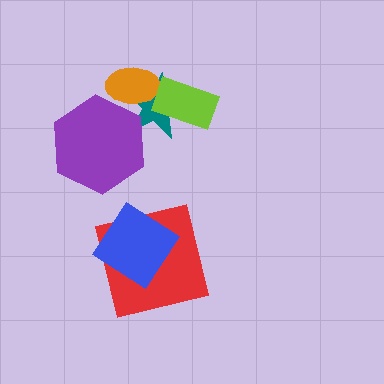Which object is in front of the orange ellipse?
The purple hexagon is in front of the orange ellipse.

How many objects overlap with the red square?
1 object overlaps with the red square.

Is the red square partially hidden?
Yes, it is partially covered by another shape.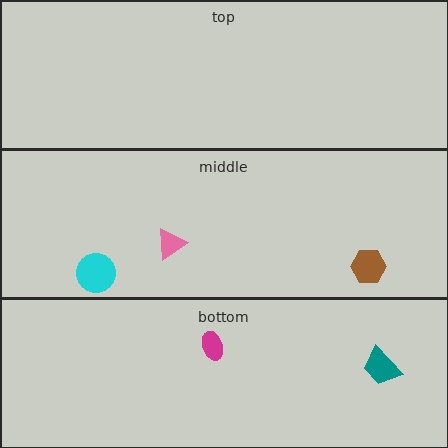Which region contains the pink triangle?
The middle region.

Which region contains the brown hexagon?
The middle region.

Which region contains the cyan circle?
The middle region.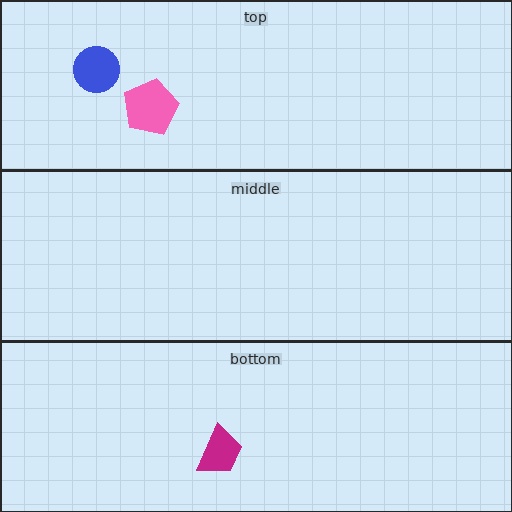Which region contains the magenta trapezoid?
The bottom region.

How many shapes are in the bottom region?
1.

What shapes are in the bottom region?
The magenta trapezoid.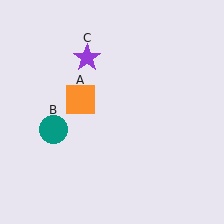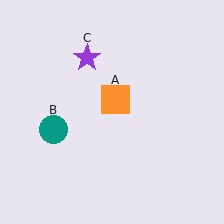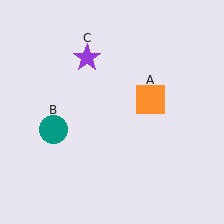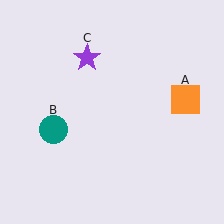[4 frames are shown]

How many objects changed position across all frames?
1 object changed position: orange square (object A).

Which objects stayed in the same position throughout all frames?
Teal circle (object B) and purple star (object C) remained stationary.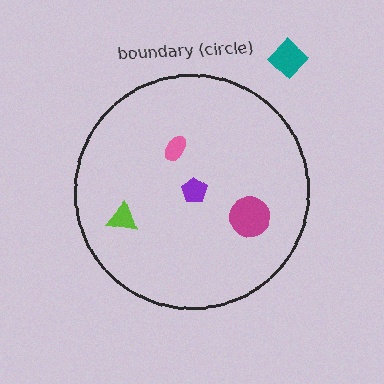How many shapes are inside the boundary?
4 inside, 1 outside.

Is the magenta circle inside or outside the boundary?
Inside.